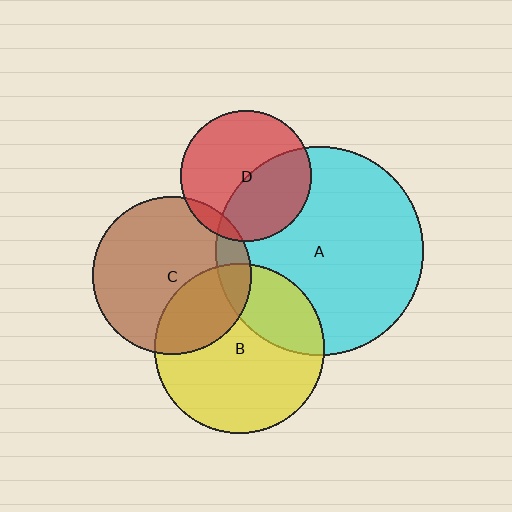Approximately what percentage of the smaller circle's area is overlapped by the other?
Approximately 15%.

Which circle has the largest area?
Circle A (cyan).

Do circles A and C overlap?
Yes.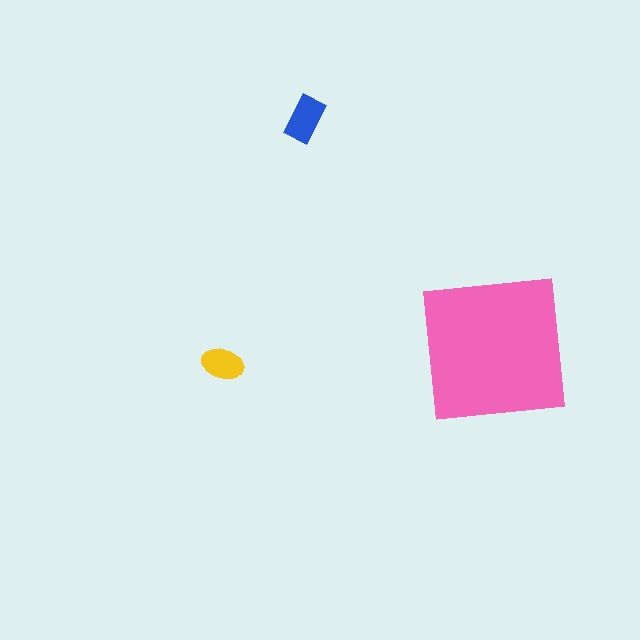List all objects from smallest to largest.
The yellow ellipse, the blue rectangle, the pink square.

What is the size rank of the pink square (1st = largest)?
1st.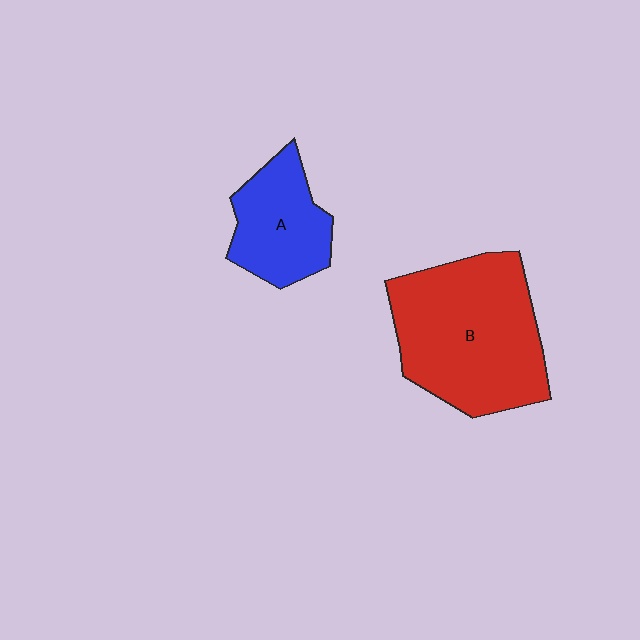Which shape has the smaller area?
Shape A (blue).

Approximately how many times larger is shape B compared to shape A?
Approximately 2.0 times.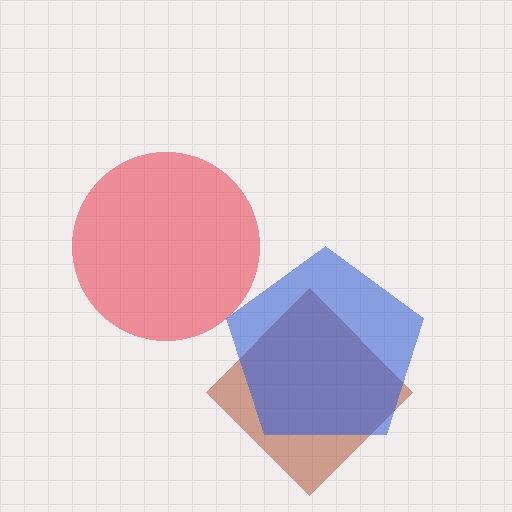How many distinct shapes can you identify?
There are 3 distinct shapes: a brown diamond, a red circle, a blue pentagon.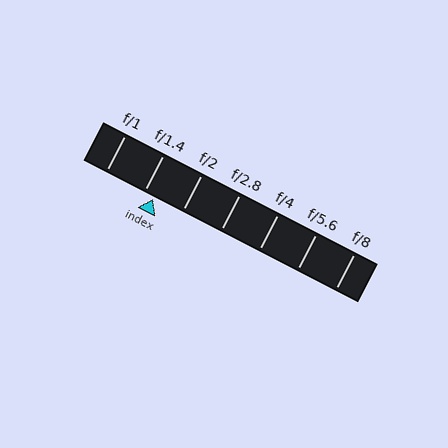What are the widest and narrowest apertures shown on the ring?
The widest aperture shown is f/1 and the narrowest is f/8.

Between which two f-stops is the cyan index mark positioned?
The index mark is between f/1.4 and f/2.